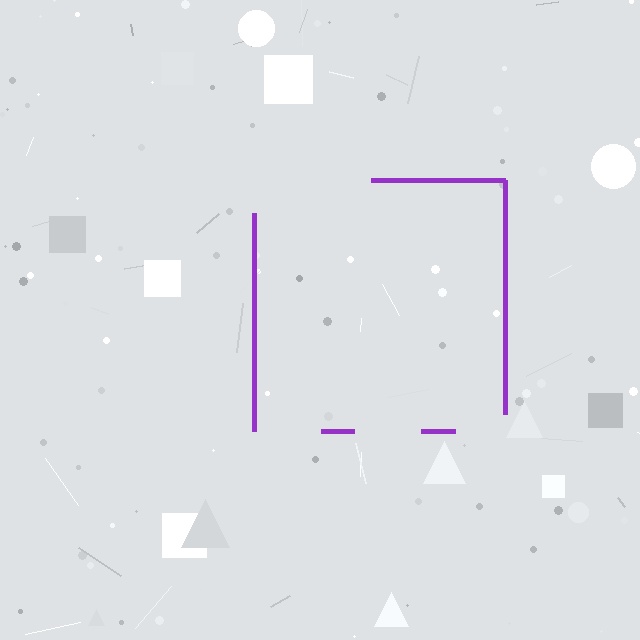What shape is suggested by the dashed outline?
The dashed outline suggests a square.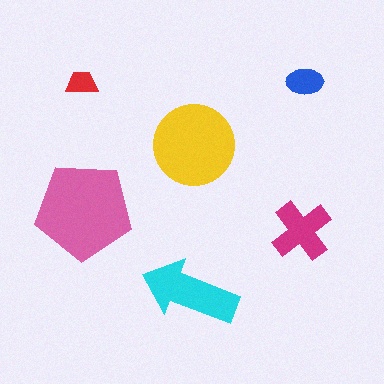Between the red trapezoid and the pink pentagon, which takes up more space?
The pink pentagon.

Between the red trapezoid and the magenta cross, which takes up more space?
The magenta cross.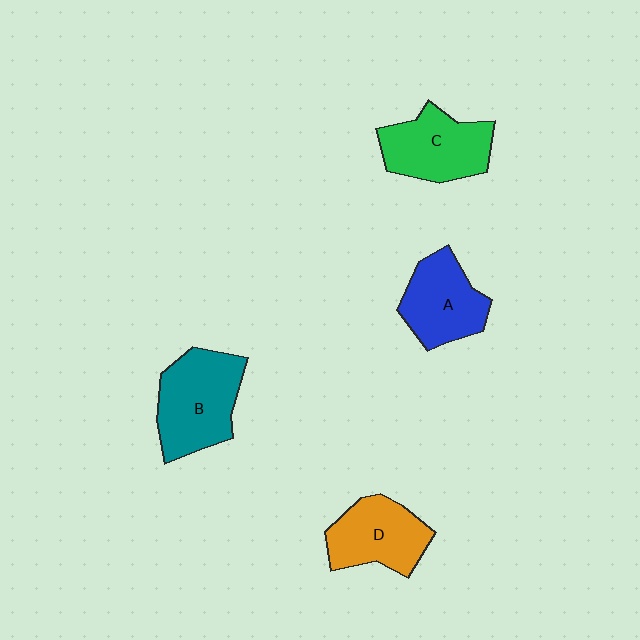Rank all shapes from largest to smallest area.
From largest to smallest: B (teal), C (green), D (orange), A (blue).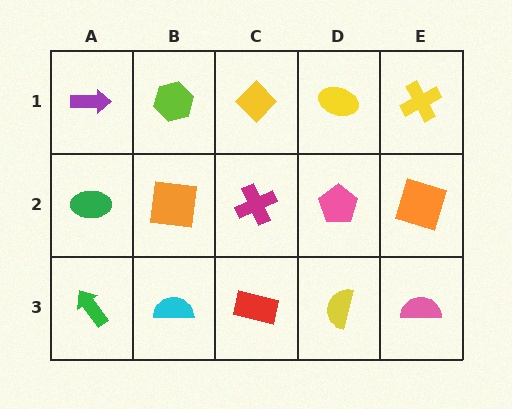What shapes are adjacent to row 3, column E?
An orange square (row 2, column E), a yellow semicircle (row 3, column D).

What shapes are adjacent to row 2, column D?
A yellow ellipse (row 1, column D), a yellow semicircle (row 3, column D), a magenta cross (row 2, column C), an orange square (row 2, column E).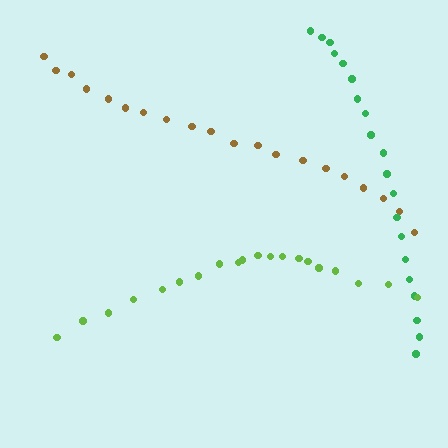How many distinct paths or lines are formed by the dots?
There are 3 distinct paths.